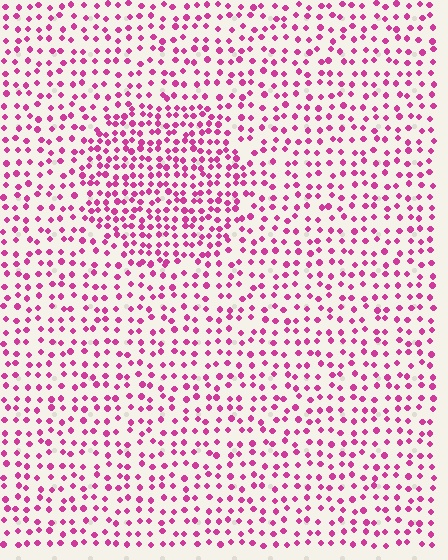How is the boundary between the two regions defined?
The boundary is defined by a change in element density (approximately 1.7x ratio). All elements are the same color, size, and shape.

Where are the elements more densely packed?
The elements are more densely packed inside the circle boundary.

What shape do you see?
I see a circle.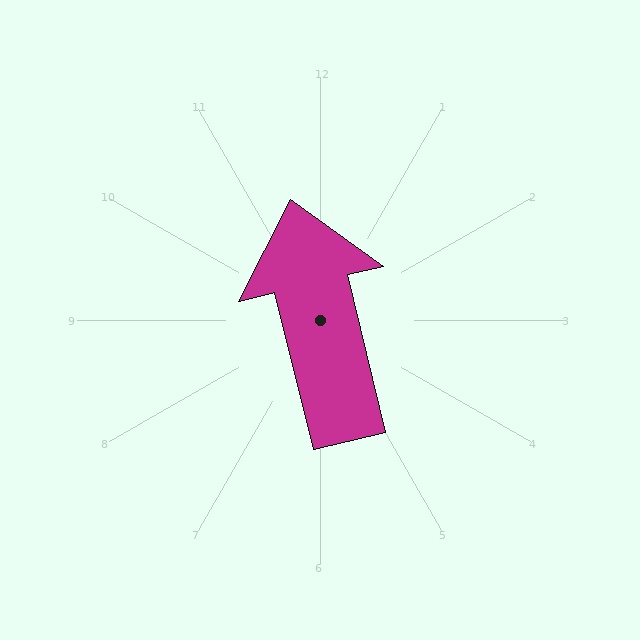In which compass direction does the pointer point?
North.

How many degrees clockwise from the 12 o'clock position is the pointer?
Approximately 346 degrees.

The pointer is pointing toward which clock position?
Roughly 12 o'clock.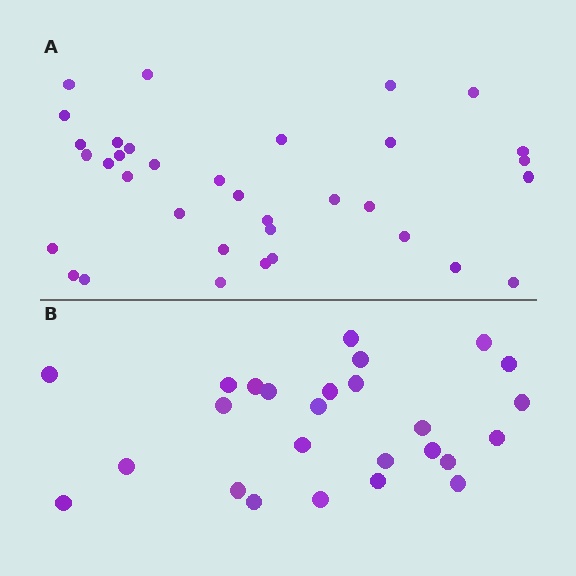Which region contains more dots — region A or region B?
Region A (the top region) has more dots.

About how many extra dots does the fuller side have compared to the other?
Region A has roughly 8 or so more dots than region B.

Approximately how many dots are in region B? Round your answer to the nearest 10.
About 30 dots. (The exact count is 26, which rounds to 30.)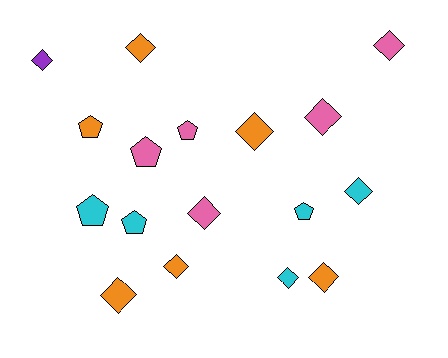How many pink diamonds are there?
There are 3 pink diamonds.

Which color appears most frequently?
Orange, with 6 objects.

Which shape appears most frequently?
Diamond, with 11 objects.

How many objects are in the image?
There are 17 objects.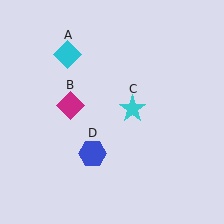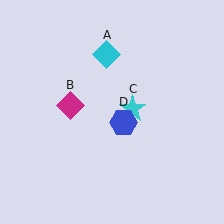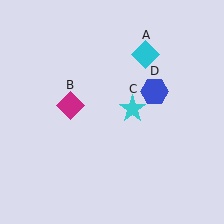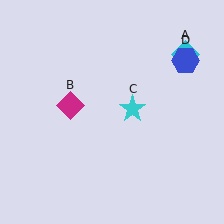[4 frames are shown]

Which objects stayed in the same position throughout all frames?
Magenta diamond (object B) and cyan star (object C) remained stationary.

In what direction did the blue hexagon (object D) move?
The blue hexagon (object D) moved up and to the right.